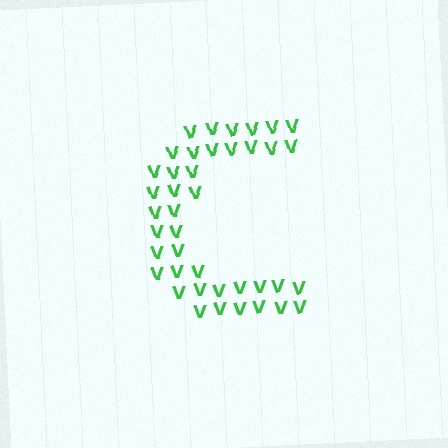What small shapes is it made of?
It is made of small letter V's.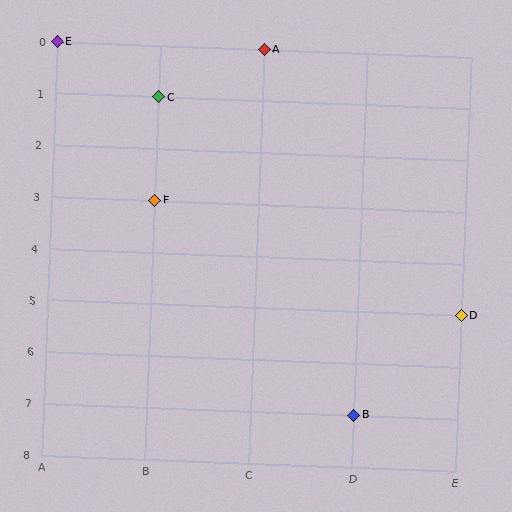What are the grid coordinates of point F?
Point F is at grid coordinates (B, 3).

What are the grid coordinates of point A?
Point A is at grid coordinates (C, 0).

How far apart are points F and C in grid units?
Points F and C are 2 rows apart.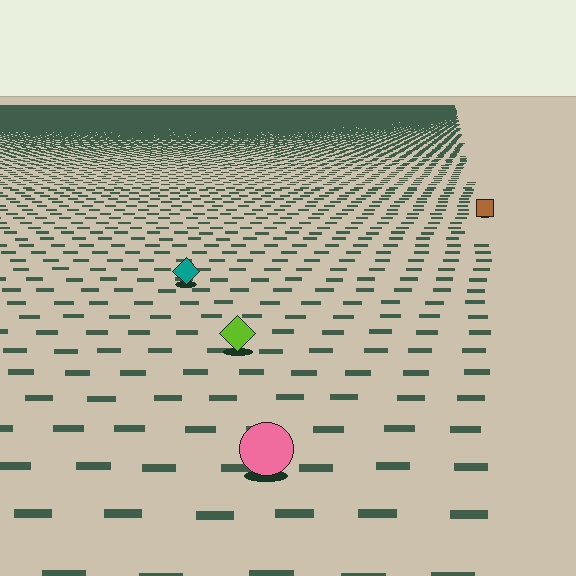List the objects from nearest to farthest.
From nearest to farthest: the pink circle, the lime diamond, the teal diamond, the brown square.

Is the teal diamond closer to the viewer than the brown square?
Yes. The teal diamond is closer — you can tell from the texture gradient: the ground texture is coarser near it.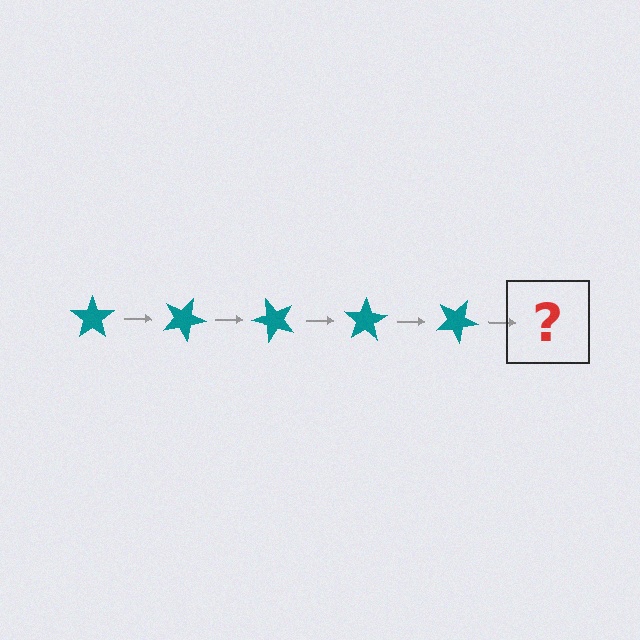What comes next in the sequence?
The next element should be a teal star rotated 125 degrees.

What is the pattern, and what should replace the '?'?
The pattern is that the star rotates 25 degrees each step. The '?' should be a teal star rotated 125 degrees.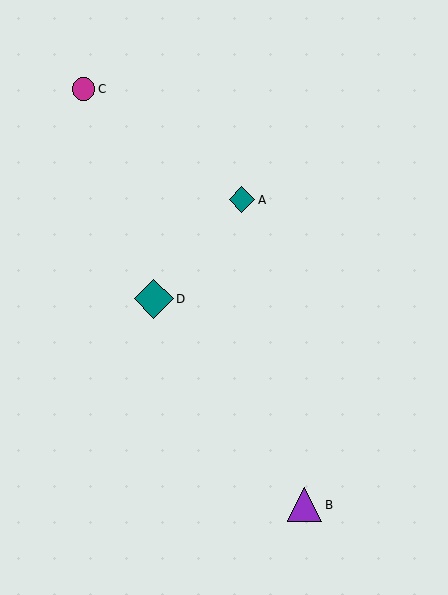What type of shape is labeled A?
Shape A is a teal diamond.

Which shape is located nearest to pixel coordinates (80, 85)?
The magenta circle (labeled C) at (83, 89) is nearest to that location.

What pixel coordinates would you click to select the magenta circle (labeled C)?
Click at (83, 89) to select the magenta circle C.